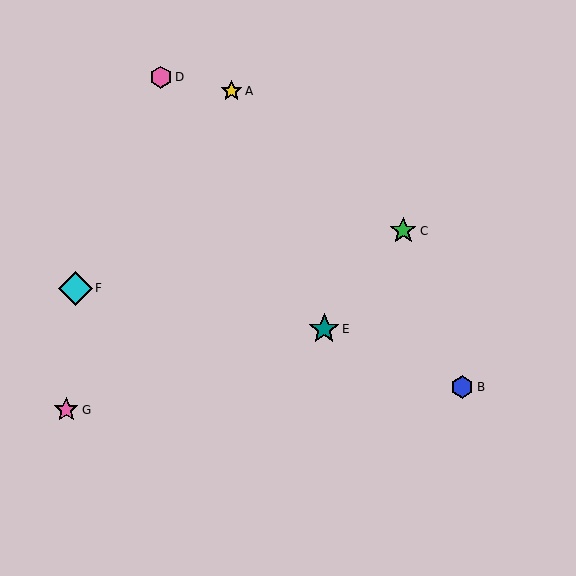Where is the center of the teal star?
The center of the teal star is at (324, 329).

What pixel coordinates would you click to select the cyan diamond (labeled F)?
Click at (75, 288) to select the cyan diamond F.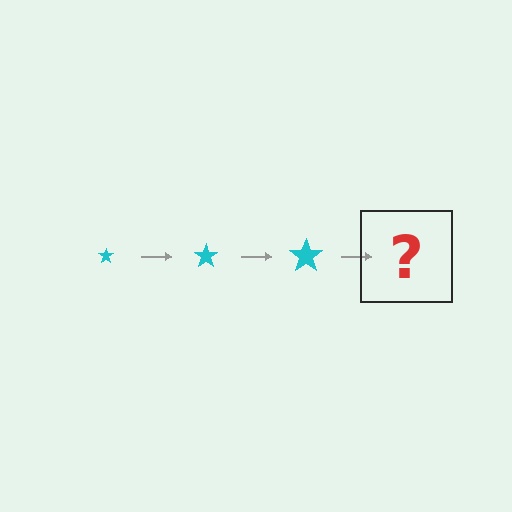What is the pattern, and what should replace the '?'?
The pattern is that the star gets progressively larger each step. The '?' should be a cyan star, larger than the previous one.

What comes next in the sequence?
The next element should be a cyan star, larger than the previous one.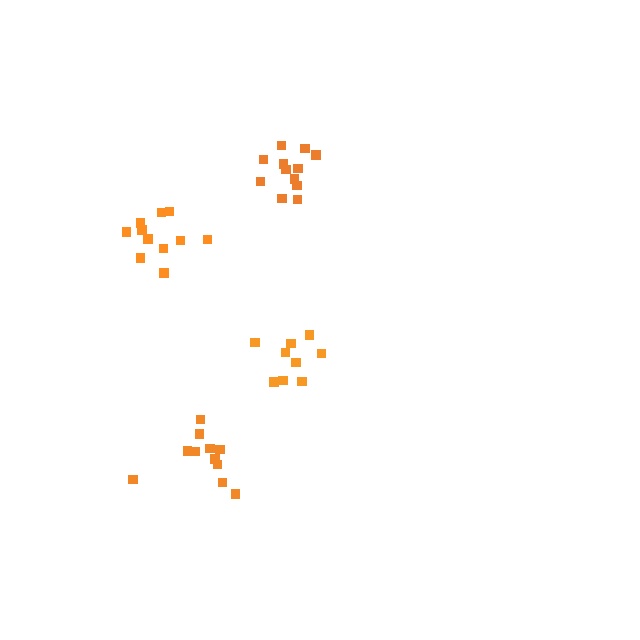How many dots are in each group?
Group 1: 12 dots, Group 2: 11 dots, Group 3: 11 dots, Group 4: 9 dots (43 total).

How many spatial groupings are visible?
There are 4 spatial groupings.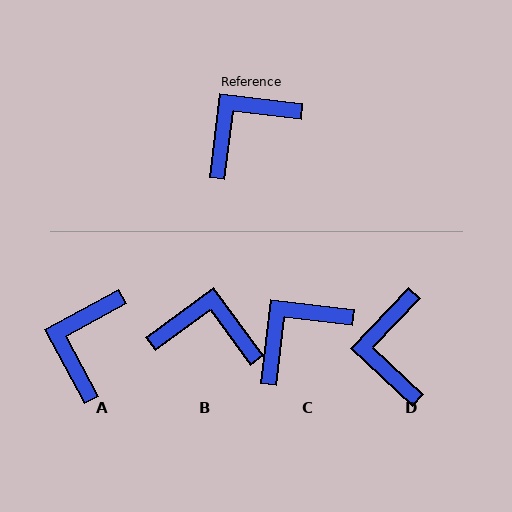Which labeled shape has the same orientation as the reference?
C.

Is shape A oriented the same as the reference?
No, it is off by about 35 degrees.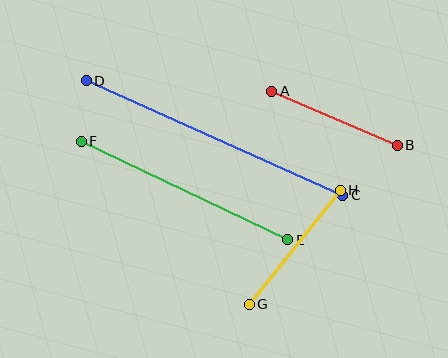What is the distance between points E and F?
The distance is approximately 229 pixels.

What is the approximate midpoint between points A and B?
The midpoint is at approximately (335, 118) pixels.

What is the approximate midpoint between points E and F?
The midpoint is at approximately (185, 190) pixels.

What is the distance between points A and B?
The distance is approximately 136 pixels.